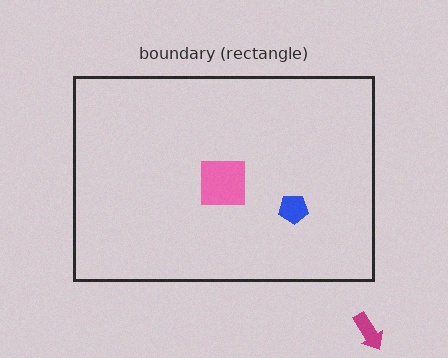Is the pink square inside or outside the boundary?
Inside.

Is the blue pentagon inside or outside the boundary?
Inside.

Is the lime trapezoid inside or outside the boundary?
Inside.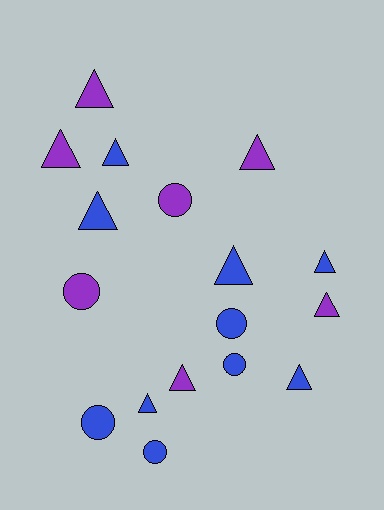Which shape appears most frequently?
Triangle, with 11 objects.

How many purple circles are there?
There are 2 purple circles.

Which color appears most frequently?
Blue, with 10 objects.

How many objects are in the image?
There are 17 objects.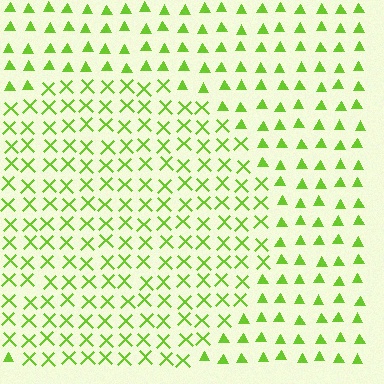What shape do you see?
I see a circle.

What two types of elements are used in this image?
The image uses X marks inside the circle region and triangles outside it.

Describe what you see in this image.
The image is filled with small lime elements arranged in a uniform grid. A circle-shaped region contains X marks, while the surrounding area contains triangles. The boundary is defined purely by the change in element shape.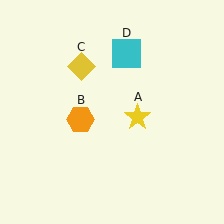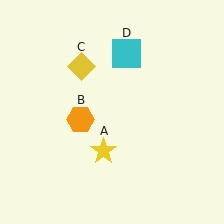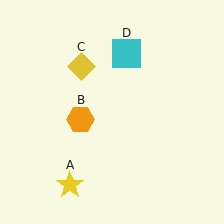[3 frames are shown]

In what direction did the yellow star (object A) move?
The yellow star (object A) moved down and to the left.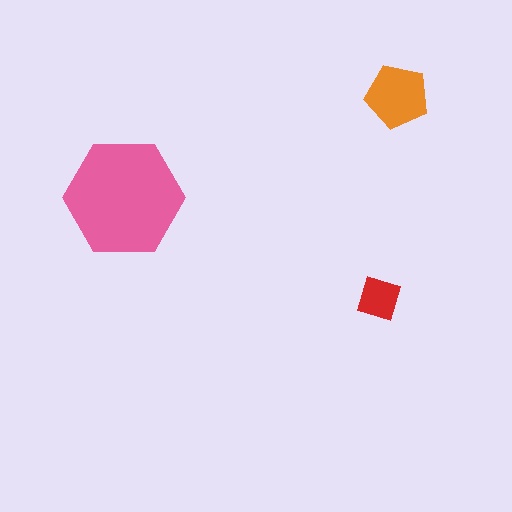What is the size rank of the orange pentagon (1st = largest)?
2nd.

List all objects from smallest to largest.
The red square, the orange pentagon, the pink hexagon.